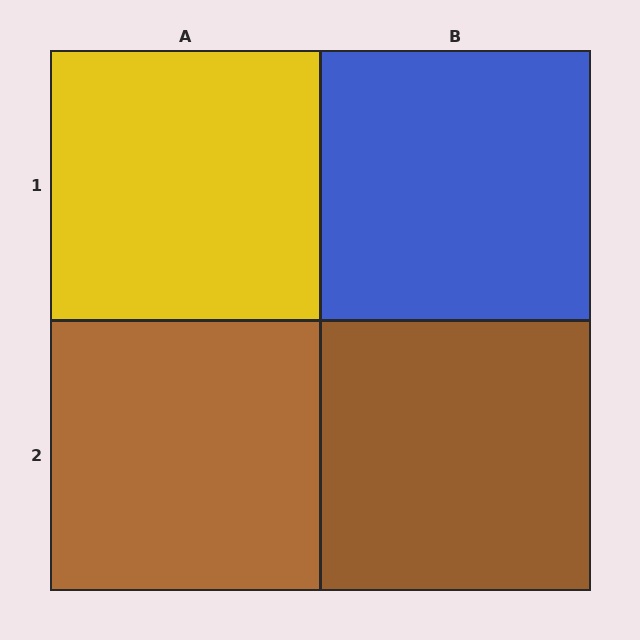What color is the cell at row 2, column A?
Brown.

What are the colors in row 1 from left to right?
Yellow, blue.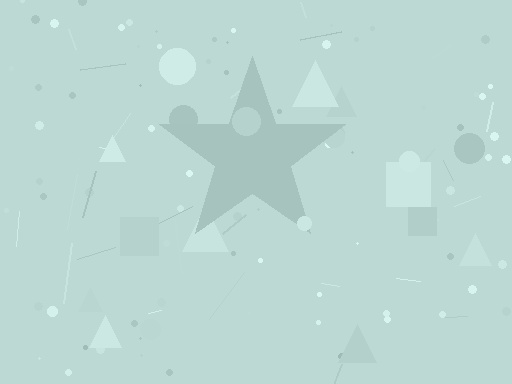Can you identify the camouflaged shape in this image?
The camouflaged shape is a star.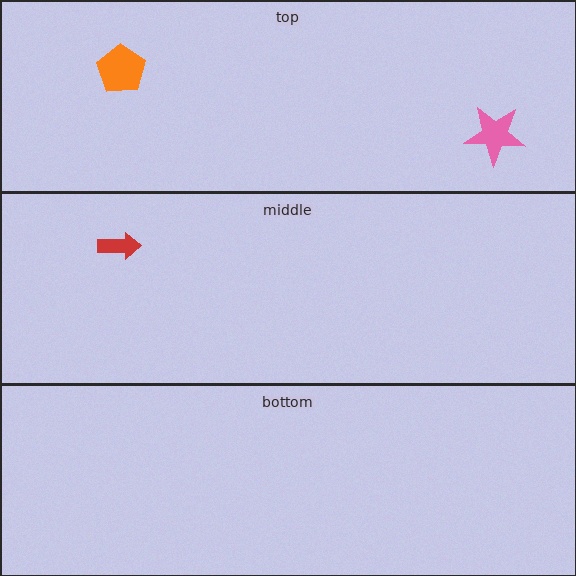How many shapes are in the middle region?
1.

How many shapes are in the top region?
2.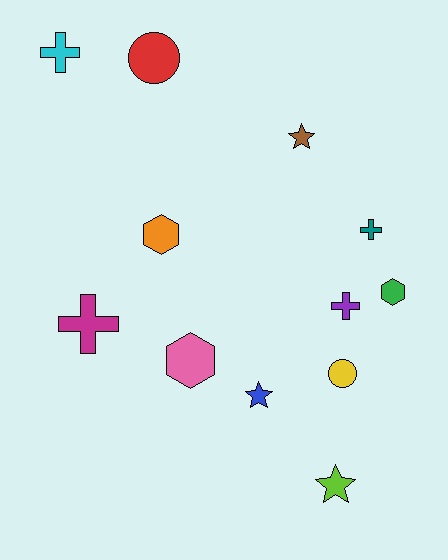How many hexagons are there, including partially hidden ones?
There are 3 hexagons.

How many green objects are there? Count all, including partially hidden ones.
There is 1 green object.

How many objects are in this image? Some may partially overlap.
There are 12 objects.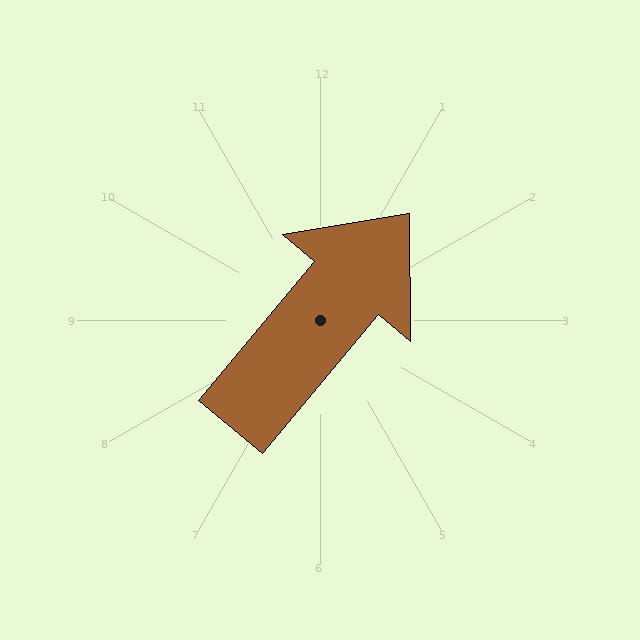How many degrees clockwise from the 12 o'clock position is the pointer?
Approximately 40 degrees.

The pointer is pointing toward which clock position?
Roughly 1 o'clock.